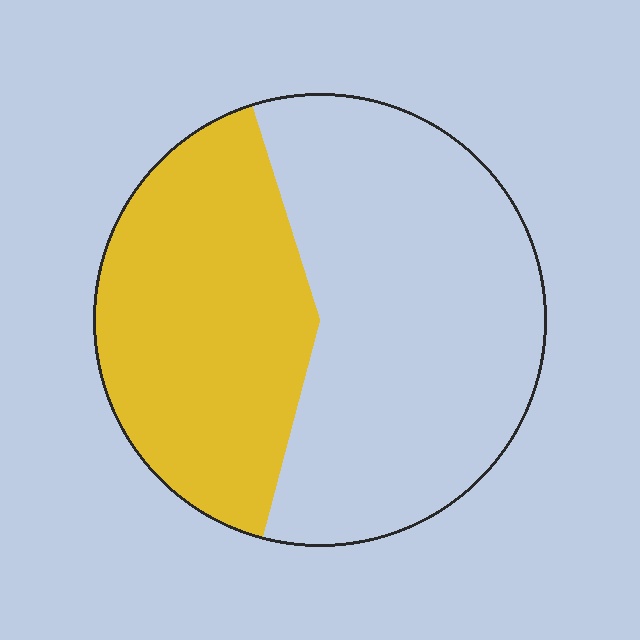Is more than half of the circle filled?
No.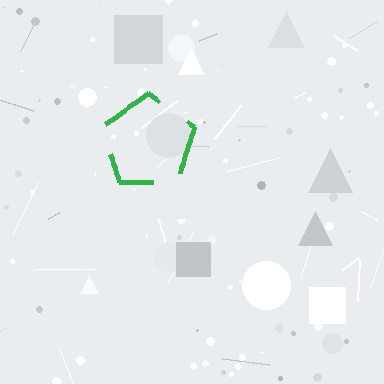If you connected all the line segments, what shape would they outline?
They would outline a pentagon.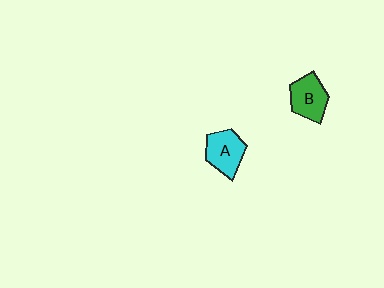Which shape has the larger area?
Shape A (cyan).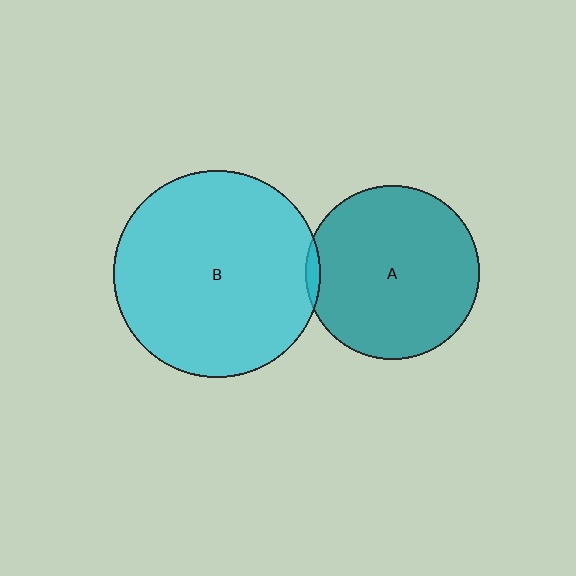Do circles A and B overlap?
Yes.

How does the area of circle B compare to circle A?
Approximately 1.4 times.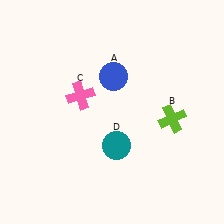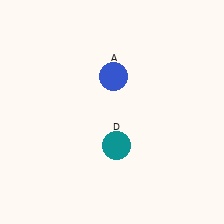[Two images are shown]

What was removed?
The lime cross (B), the pink cross (C) were removed in Image 2.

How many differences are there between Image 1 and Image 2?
There are 2 differences between the two images.